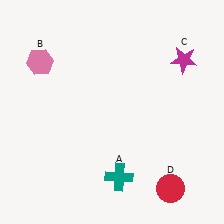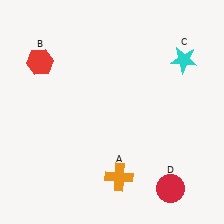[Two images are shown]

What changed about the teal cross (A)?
In Image 1, A is teal. In Image 2, it changed to orange.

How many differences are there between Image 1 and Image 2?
There are 3 differences between the two images.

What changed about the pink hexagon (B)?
In Image 1, B is pink. In Image 2, it changed to red.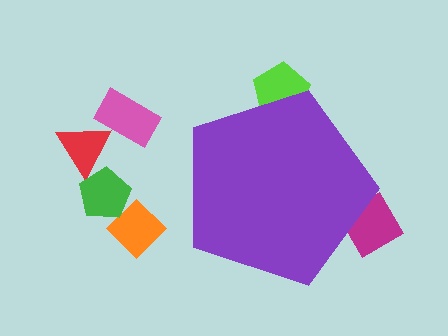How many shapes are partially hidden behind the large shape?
2 shapes are partially hidden.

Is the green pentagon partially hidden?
No, the green pentagon is fully visible.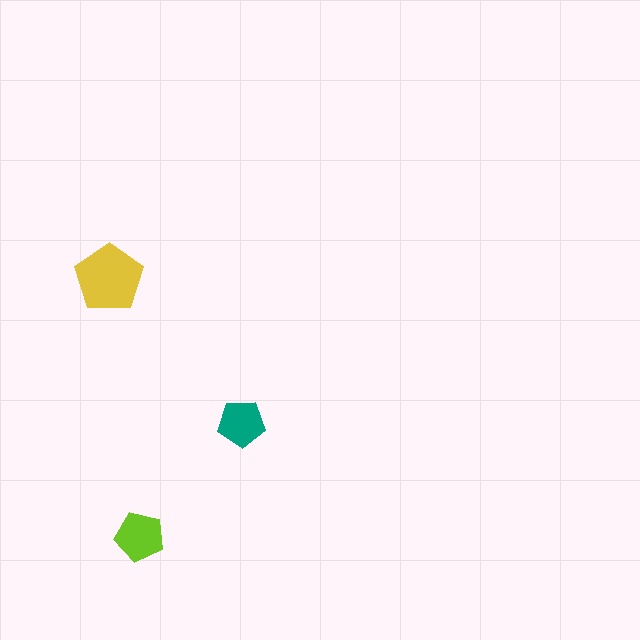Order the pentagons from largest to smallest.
the yellow one, the lime one, the teal one.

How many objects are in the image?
There are 3 objects in the image.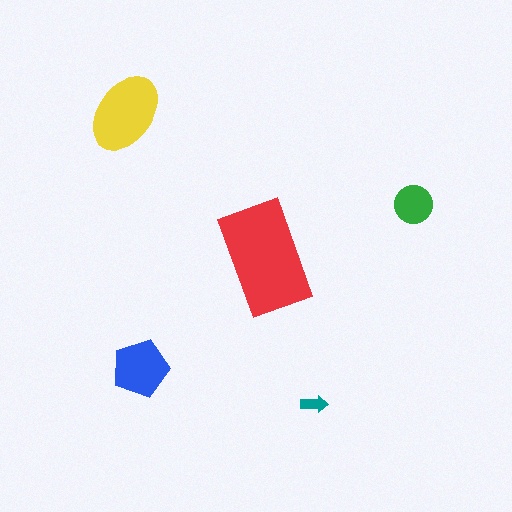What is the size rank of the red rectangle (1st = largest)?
1st.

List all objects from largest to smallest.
The red rectangle, the yellow ellipse, the blue pentagon, the green circle, the teal arrow.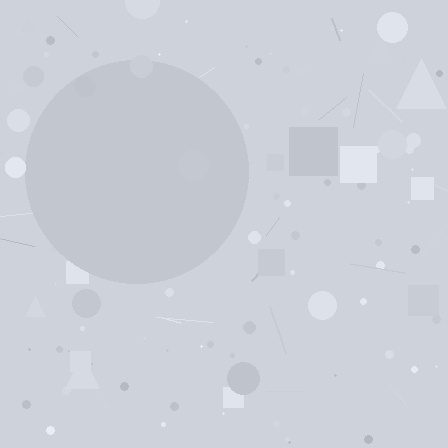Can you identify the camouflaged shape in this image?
The camouflaged shape is a circle.